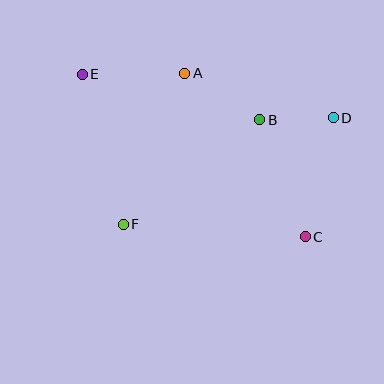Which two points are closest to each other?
Points B and D are closest to each other.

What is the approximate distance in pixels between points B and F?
The distance between B and F is approximately 172 pixels.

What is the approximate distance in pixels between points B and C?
The distance between B and C is approximately 125 pixels.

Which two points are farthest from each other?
Points C and E are farthest from each other.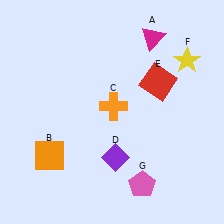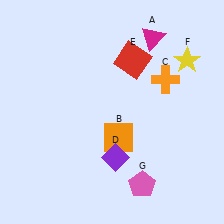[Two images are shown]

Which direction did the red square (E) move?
The red square (E) moved left.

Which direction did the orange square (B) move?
The orange square (B) moved right.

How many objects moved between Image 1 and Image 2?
3 objects moved between the two images.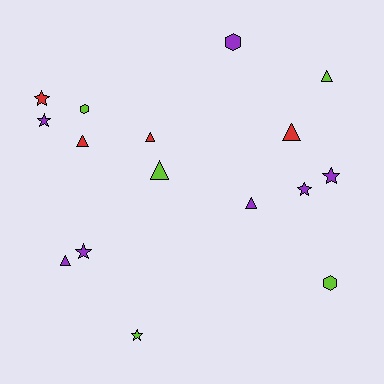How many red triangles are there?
There are 3 red triangles.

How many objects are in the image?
There are 16 objects.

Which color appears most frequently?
Purple, with 7 objects.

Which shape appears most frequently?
Triangle, with 7 objects.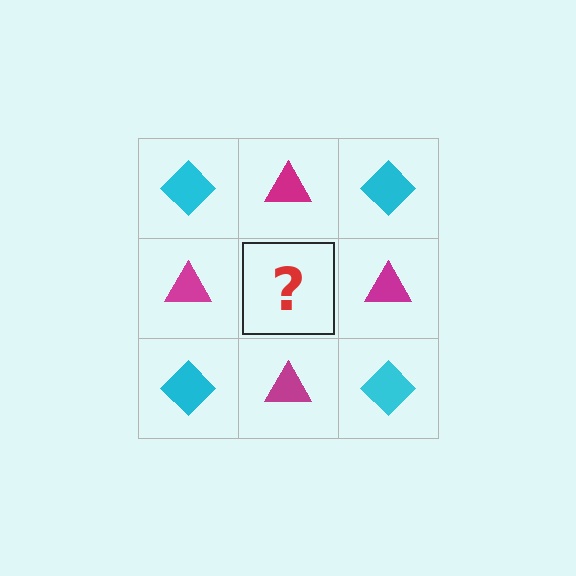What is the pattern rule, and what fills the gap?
The rule is that it alternates cyan diamond and magenta triangle in a checkerboard pattern. The gap should be filled with a cyan diamond.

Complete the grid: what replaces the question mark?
The question mark should be replaced with a cyan diamond.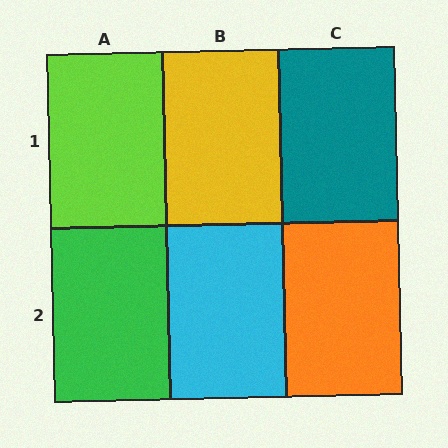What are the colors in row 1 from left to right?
Lime, yellow, teal.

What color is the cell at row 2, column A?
Green.